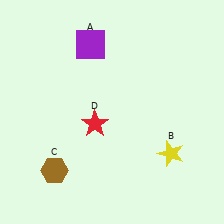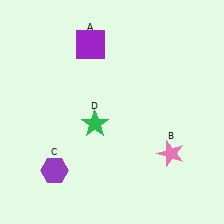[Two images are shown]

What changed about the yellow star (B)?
In Image 1, B is yellow. In Image 2, it changed to pink.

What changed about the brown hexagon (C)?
In Image 1, C is brown. In Image 2, it changed to purple.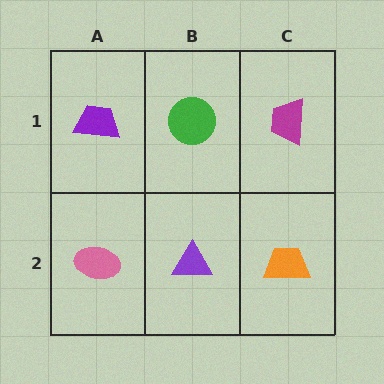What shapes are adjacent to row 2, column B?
A green circle (row 1, column B), a pink ellipse (row 2, column A), an orange trapezoid (row 2, column C).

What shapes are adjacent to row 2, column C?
A magenta trapezoid (row 1, column C), a purple triangle (row 2, column B).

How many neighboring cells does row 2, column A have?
2.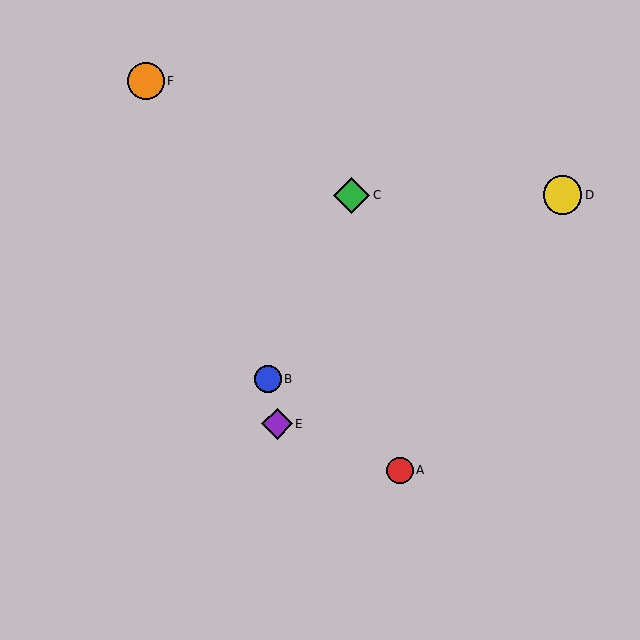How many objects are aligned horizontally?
2 objects (C, D) are aligned horizontally.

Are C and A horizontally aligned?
No, C is at y≈195 and A is at y≈470.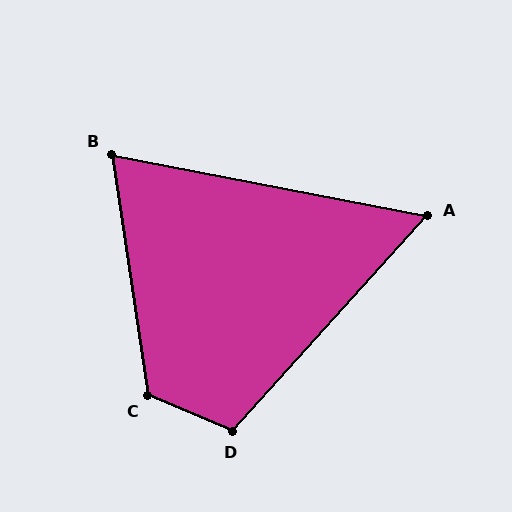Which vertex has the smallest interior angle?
A, at approximately 59 degrees.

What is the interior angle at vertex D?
Approximately 109 degrees (obtuse).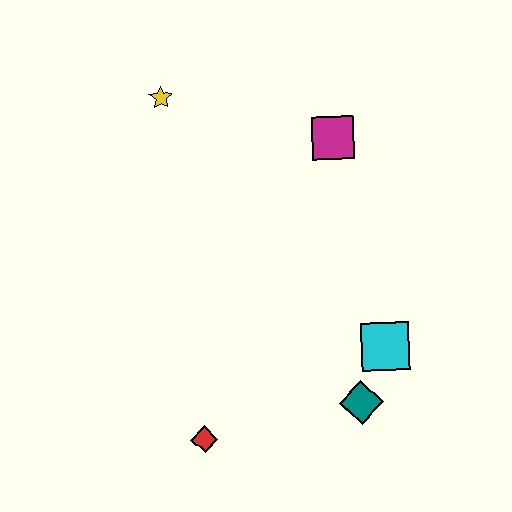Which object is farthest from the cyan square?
The yellow star is farthest from the cyan square.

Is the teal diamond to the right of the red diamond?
Yes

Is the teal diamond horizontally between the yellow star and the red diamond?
No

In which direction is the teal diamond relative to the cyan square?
The teal diamond is below the cyan square.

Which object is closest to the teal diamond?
The cyan square is closest to the teal diamond.